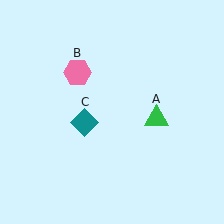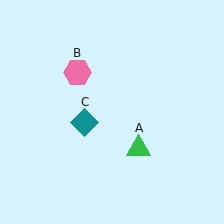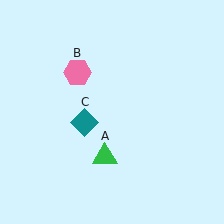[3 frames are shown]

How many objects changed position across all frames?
1 object changed position: green triangle (object A).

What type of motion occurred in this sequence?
The green triangle (object A) rotated clockwise around the center of the scene.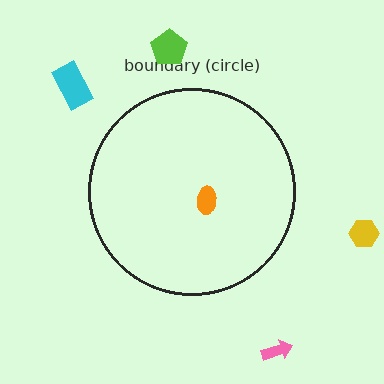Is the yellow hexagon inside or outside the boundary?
Outside.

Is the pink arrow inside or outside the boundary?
Outside.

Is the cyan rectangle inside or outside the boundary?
Outside.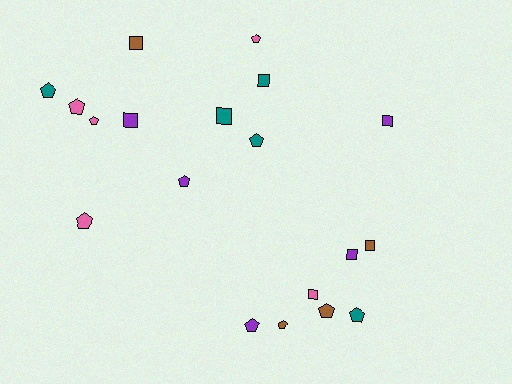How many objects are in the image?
There are 19 objects.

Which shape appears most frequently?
Pentagon, with 11 objects.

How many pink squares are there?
There is 1 pink square.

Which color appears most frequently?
Pink, with 5 objects.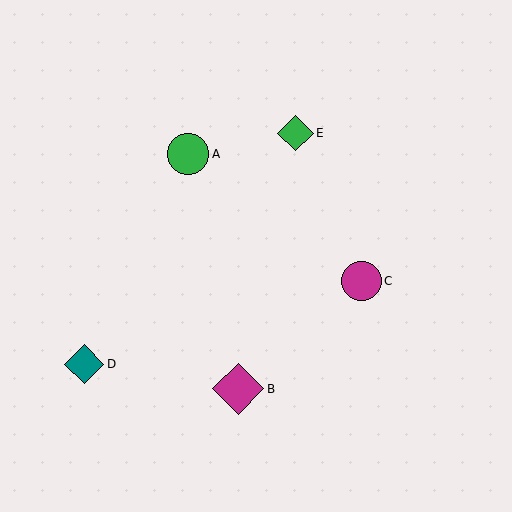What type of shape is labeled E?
Shape E is a green diamond.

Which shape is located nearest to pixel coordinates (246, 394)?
The magenta diamond (labeled B) at (238, 389) is nearest to that location.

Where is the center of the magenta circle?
The center of the magenta circle is at (361, 281).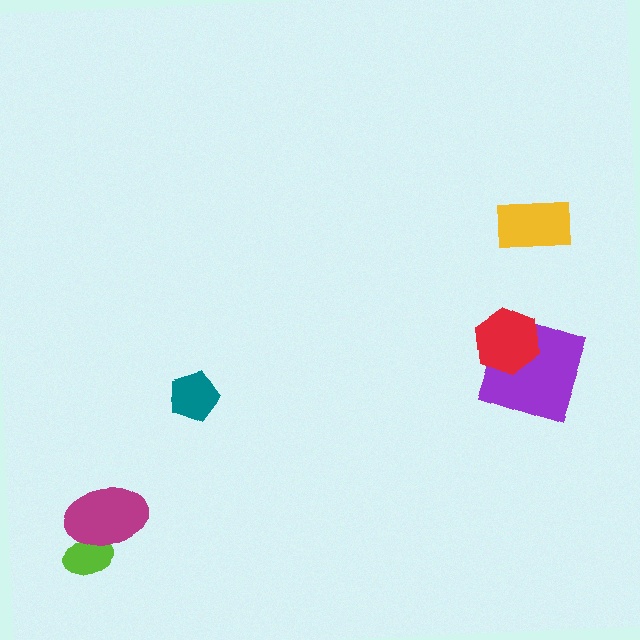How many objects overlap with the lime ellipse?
1 object overlaps with the lime ellipse.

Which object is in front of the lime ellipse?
The magenta ellipse is in front of the lime ellipse.